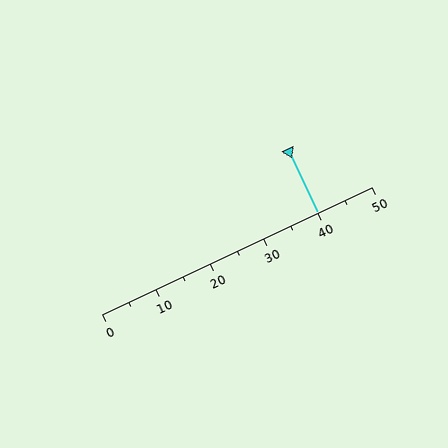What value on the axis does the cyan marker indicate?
The marker indicates approximately 40.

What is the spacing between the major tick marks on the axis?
The major ticks are spaced 10 apart.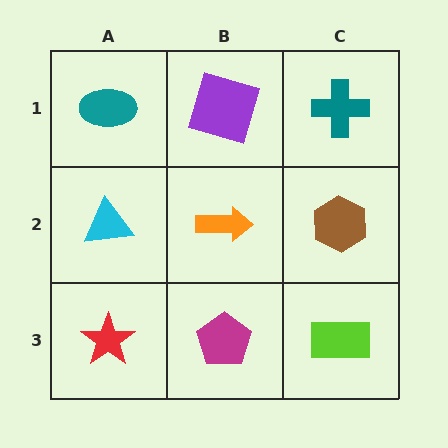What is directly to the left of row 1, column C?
A purple square.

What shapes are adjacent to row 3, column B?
An orange arrow (row 2, column B), a red star (row 3, column A), a lime rectangle (row 3, column C).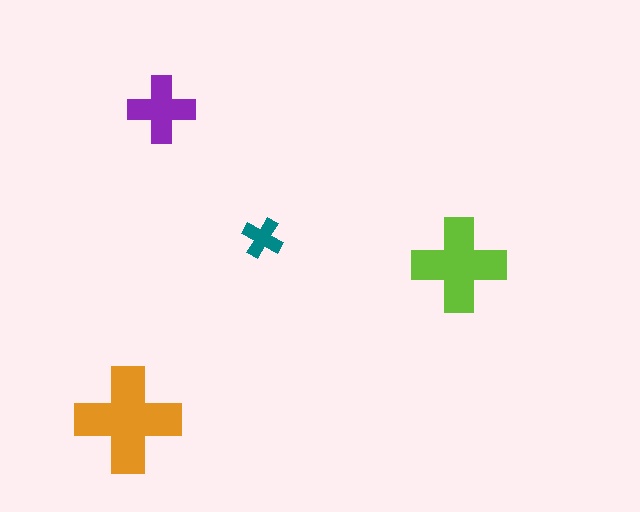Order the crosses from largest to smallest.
the orange one, the lime one, the purple one, the teal one.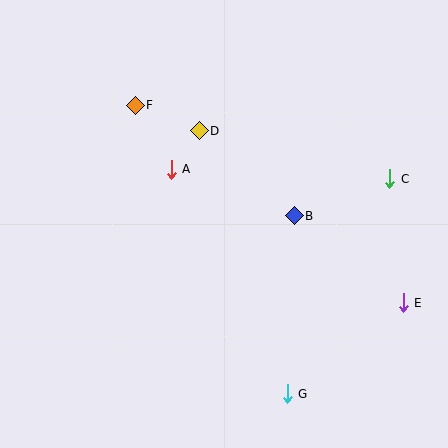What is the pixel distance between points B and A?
The distance between B and A is 132 pixels.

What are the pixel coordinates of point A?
Point A is at (171, 169).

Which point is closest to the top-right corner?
Point C is closest to the top-right corner.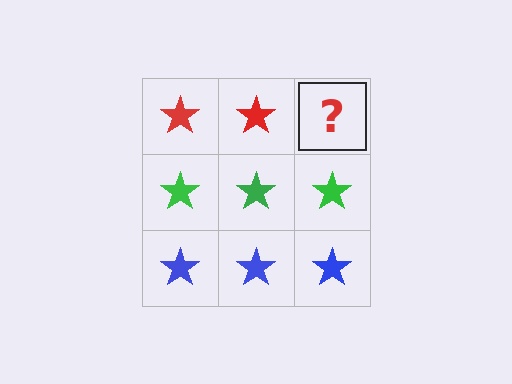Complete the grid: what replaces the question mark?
The question mark should be replaced with a red star.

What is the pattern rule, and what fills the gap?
The rule is that each row has a consistent color. The gap should be filled with a red star.